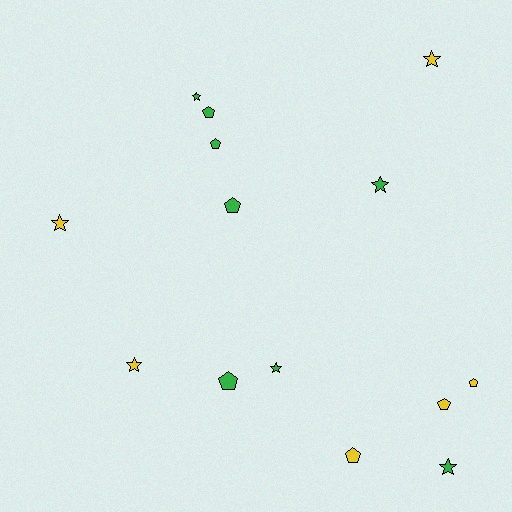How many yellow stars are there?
There are 3 yellow stars.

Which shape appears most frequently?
Pentagon, with 7 objects.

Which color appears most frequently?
Green, with 8 objects.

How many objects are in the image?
There are 14 objects.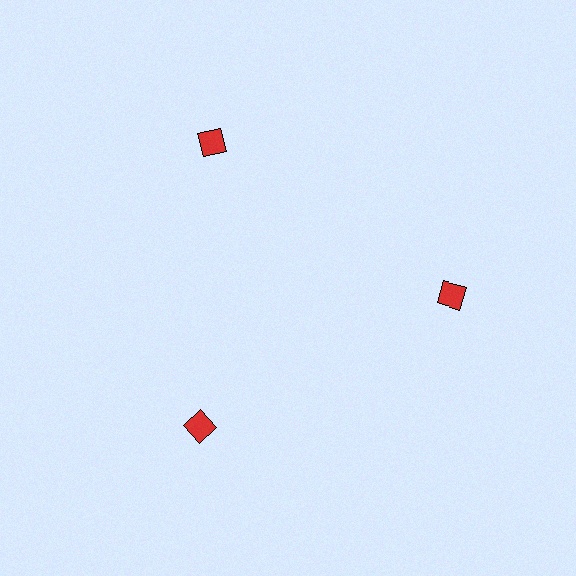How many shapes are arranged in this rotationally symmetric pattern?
There are 3 shapes, arranged in 3 groups of 1.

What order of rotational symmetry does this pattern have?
This pattern has 3-fold rotational symmetry.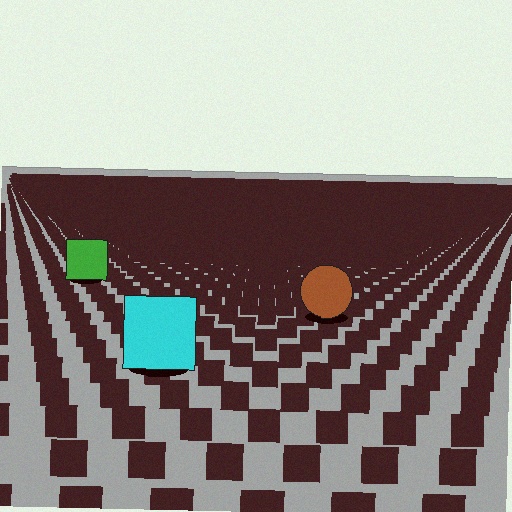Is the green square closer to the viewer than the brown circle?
No. The brown circle is closer — you can tell from the texture gradient: the ground texture is coarser near it.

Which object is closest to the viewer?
The cyan square is closest. The texture marks near it are larger and more spread out.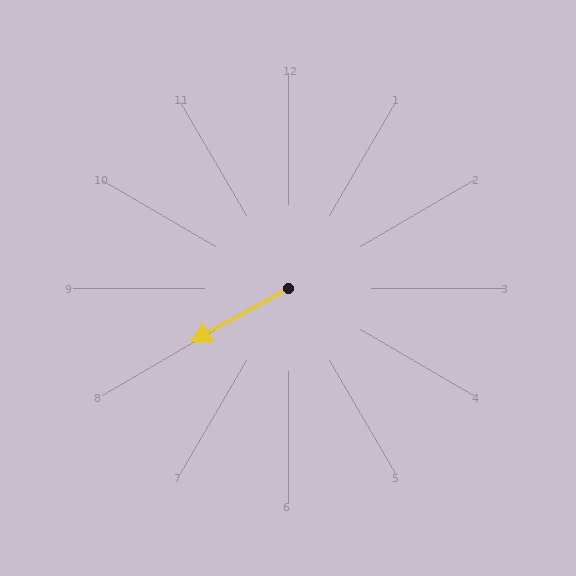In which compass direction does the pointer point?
Southwest.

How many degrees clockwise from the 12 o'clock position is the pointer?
Approximately 241 degrees.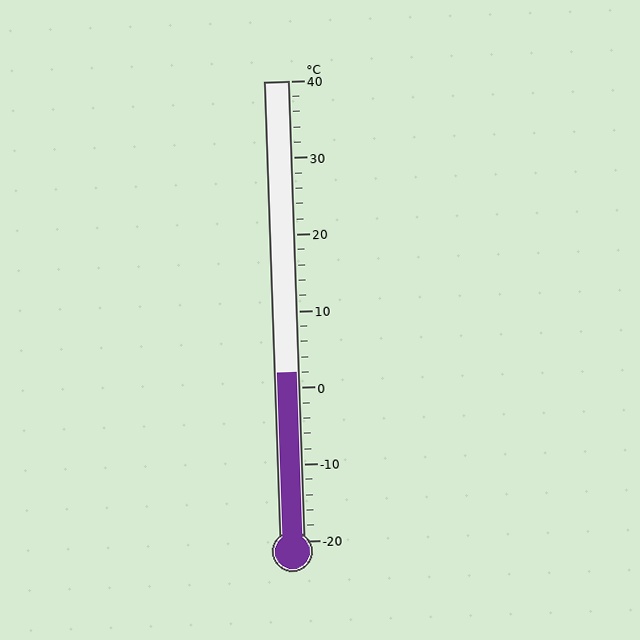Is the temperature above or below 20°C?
The temperature is below 20°C.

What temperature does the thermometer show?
The thermometer shows approximately 2°C.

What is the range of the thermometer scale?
The thermometer scale ranges from -20°C to 40°C.